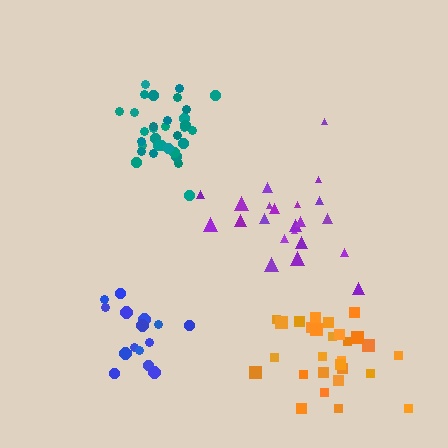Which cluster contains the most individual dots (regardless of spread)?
Teal (34).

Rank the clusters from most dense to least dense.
teal, orange, purple, blue.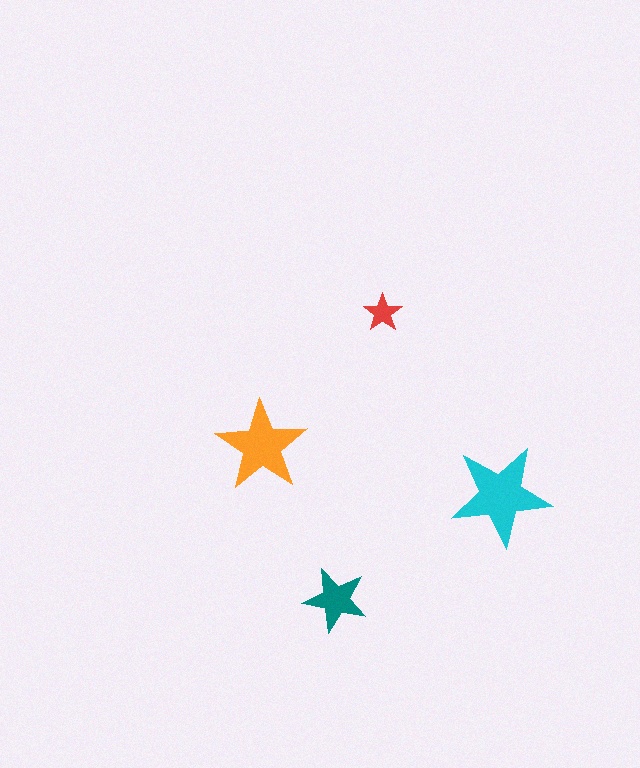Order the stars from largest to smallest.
the cyan one, the orange one, the teal one, the red one.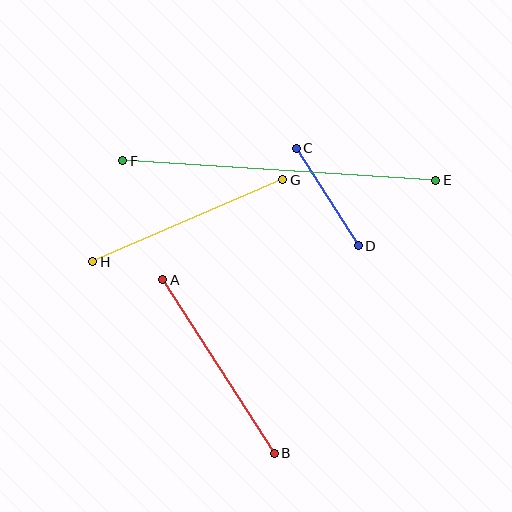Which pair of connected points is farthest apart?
Points E and F are farthest apart.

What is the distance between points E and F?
The distance is approximately 314 pixels.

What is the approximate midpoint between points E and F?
The midpoint is at approximately (279, 170) pixels.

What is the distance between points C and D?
The distance is approximately 116 pixels.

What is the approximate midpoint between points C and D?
The midpoint is at approximately (327, 197) pixels.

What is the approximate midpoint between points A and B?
The midpoint is at approximately (219, 367) pixels.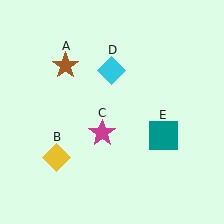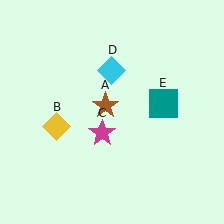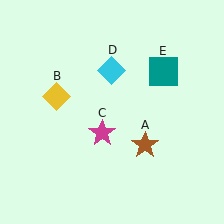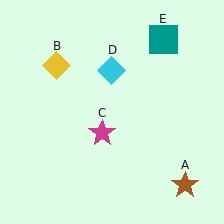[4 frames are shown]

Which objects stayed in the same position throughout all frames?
Magenta star (object C) and cyan diamond (object D) remained stationary.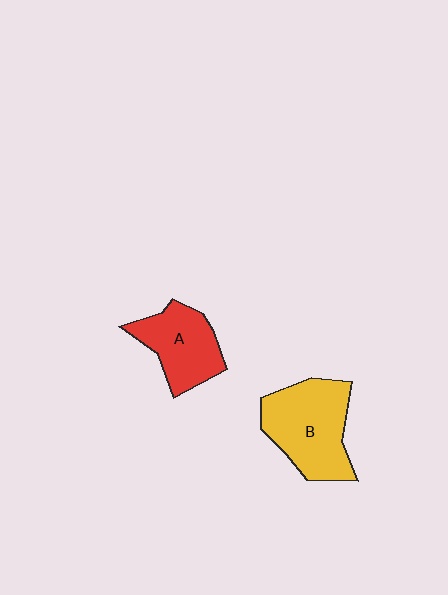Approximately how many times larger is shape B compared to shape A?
Approximately 1.4 times.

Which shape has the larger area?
Shape B (yellow).